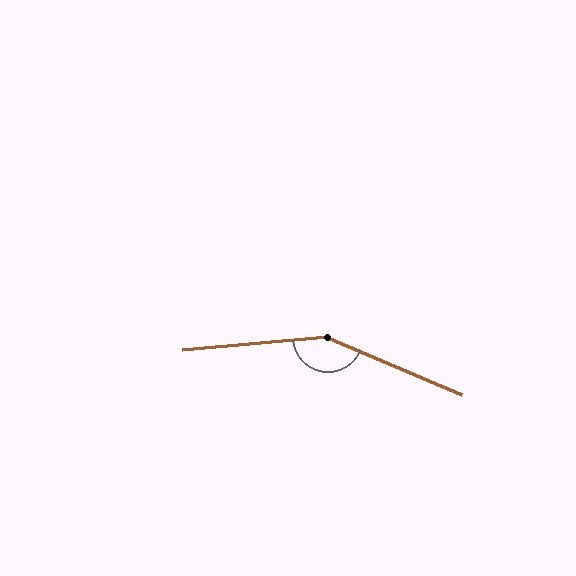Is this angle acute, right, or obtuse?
It is obtuse.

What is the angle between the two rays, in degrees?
Approximately 152 degrees.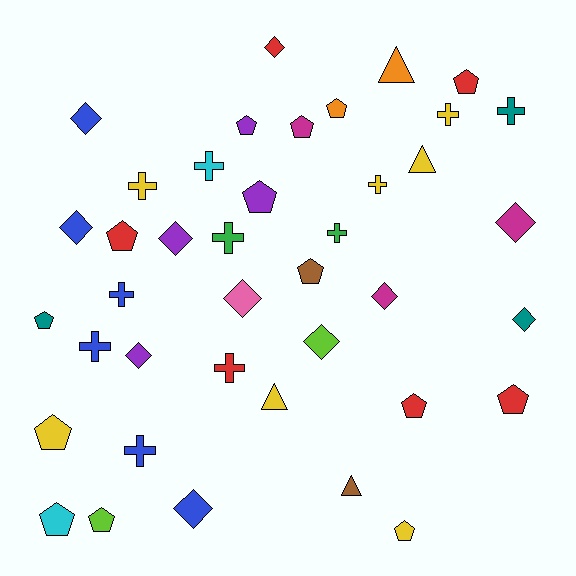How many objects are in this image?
There are 40 objects.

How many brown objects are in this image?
There are 2 brown objects.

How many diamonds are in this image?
There are 11 diamonds.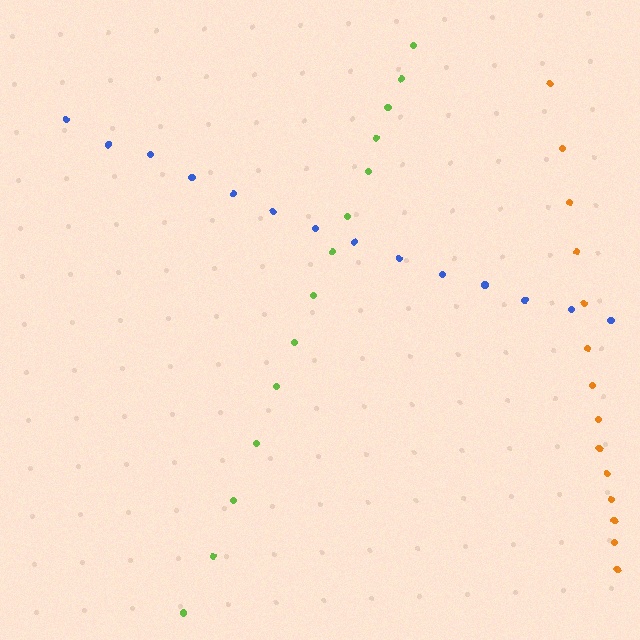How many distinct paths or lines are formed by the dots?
There are 3 distinct paths.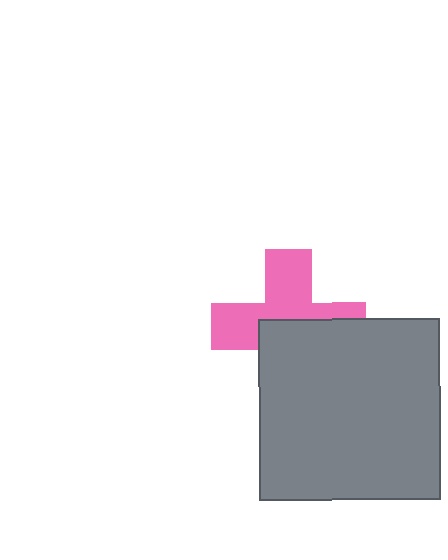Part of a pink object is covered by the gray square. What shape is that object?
It is a cross.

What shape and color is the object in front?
The object in front is a gray square.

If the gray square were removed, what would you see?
You would see the complete pink cross.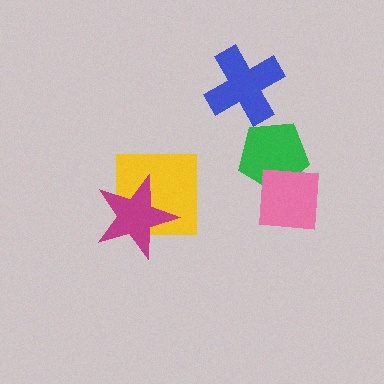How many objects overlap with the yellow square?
1 object overlaps with the yellow square.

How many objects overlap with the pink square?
1 object overlaps with the pink square.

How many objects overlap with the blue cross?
0 objects overlap with the blue cross.